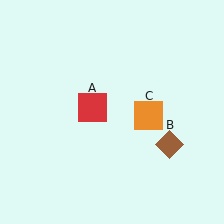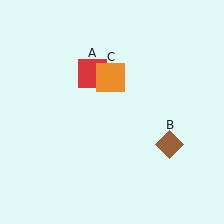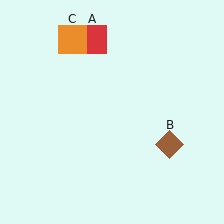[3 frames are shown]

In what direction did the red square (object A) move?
The red square (object A) moved up.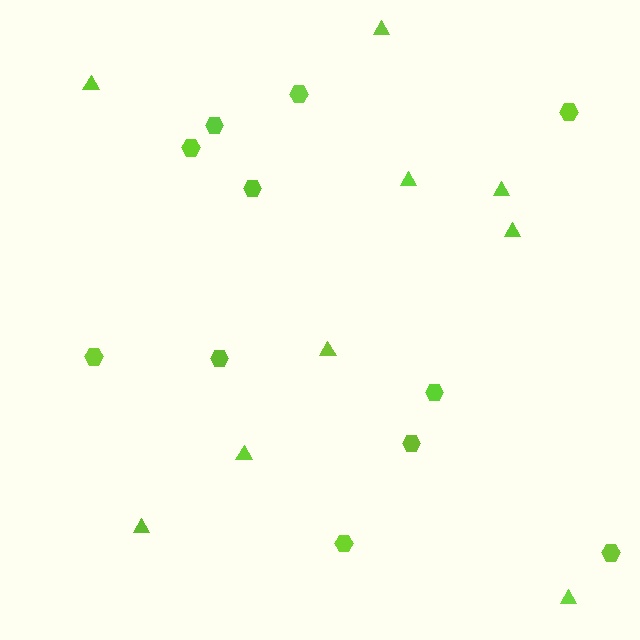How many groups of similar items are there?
There are 2 groups: one group of hexagons (11) and one group of triangles (9).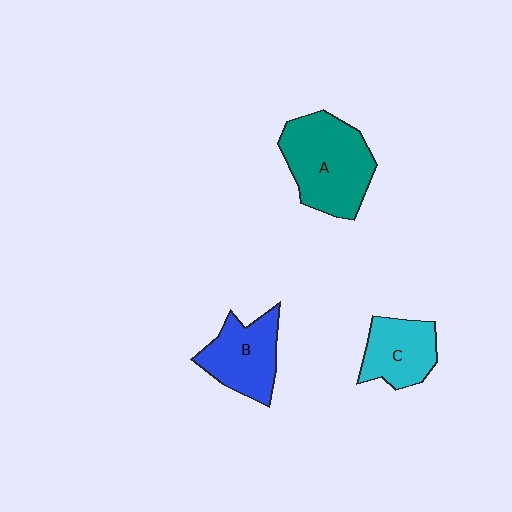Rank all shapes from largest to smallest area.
From largest to smallest: A (teal), B (blue), C (cyan).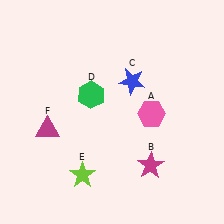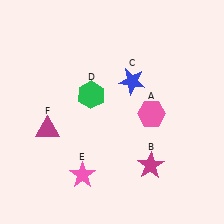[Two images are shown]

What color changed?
The star (E) changed from lime in Image 1 to pink in Image 2.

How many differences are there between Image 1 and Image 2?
There is 1 difference between the two images.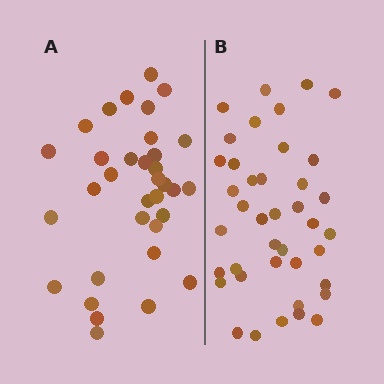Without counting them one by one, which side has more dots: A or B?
Region B (the right region) has more dots.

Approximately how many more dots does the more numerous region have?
Region B has about 6 more dots than region A.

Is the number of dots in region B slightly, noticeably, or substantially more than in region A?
Region B has only slightly more — the two regions are fairly close. The ratio is roughly 1.2 to 1.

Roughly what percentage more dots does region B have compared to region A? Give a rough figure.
About 20% more.